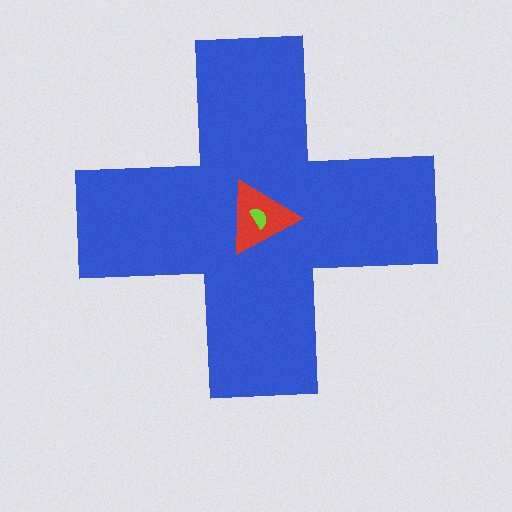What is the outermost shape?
The blue cross.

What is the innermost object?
The lime semicircle.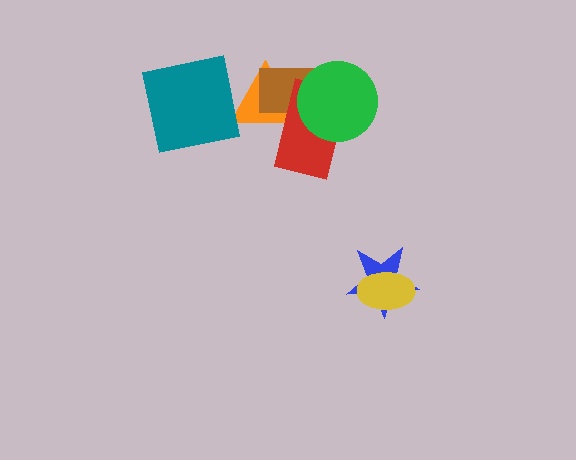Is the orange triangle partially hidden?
Yes, it is partially covered by another shape.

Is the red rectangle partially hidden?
Yes, it is partially covered by another shape.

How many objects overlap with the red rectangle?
3 objects overlap with the red rectangle.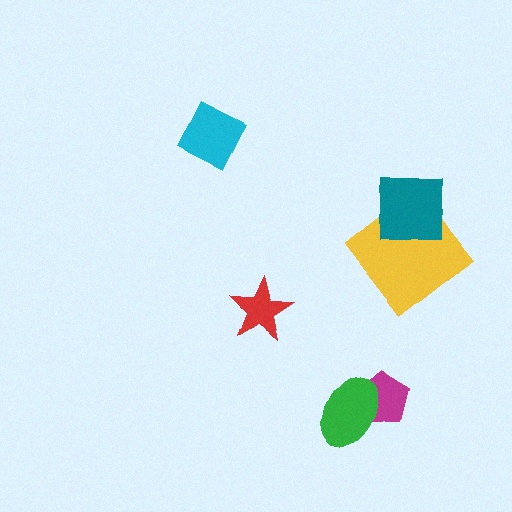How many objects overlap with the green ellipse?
1 object overlaps with the green ellipse.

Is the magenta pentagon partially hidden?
Yes, it is partially covered by another shape.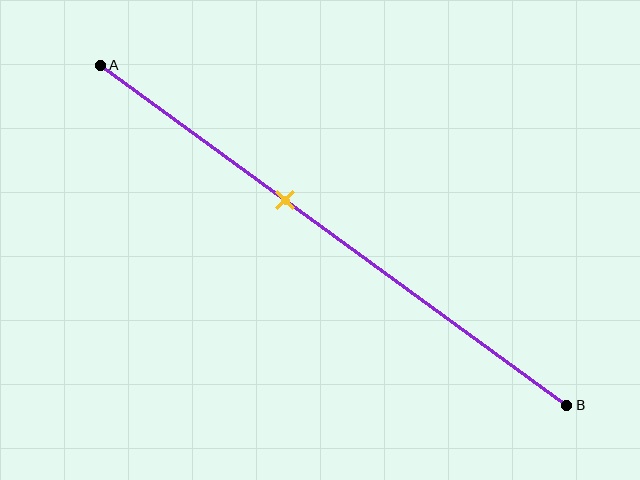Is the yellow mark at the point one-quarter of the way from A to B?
No, the mark is at about 40% from A, not at the 25% one-quarter point.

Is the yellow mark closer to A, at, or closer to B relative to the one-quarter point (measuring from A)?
The yellow mark is closer to point B than the one-quarter point of segment AB.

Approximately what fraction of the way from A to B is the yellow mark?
The yellow mark is approximately 40% of the way from A to B.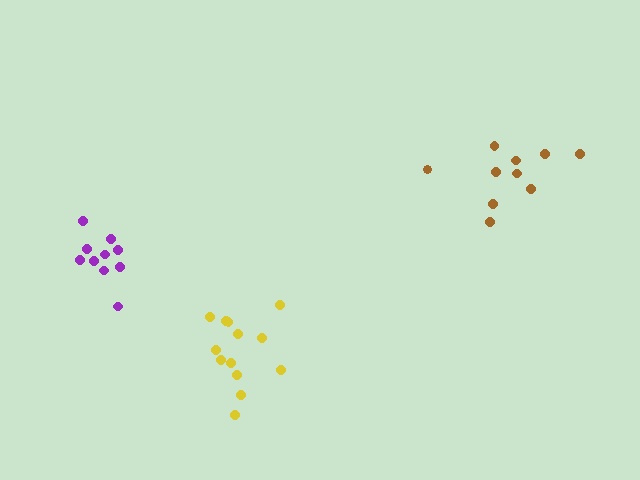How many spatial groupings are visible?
There are 3 spatial groupings.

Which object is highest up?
The brown cluster is topmost.